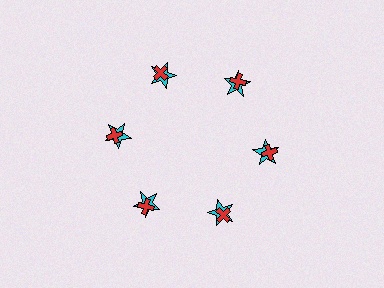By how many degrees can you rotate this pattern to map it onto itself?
The pattern maps onto itself every 60 degrees of rotation.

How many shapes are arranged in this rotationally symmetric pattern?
There are 12 shapes, arranged in 6 groups of 2.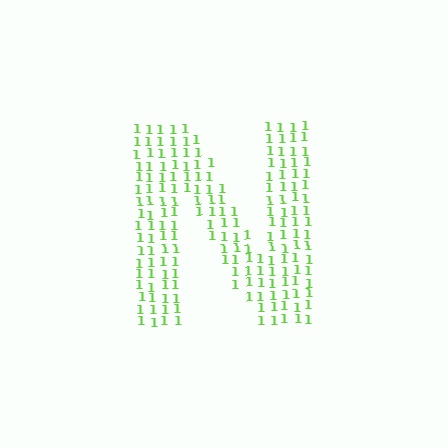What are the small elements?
The small elements are digit 1's.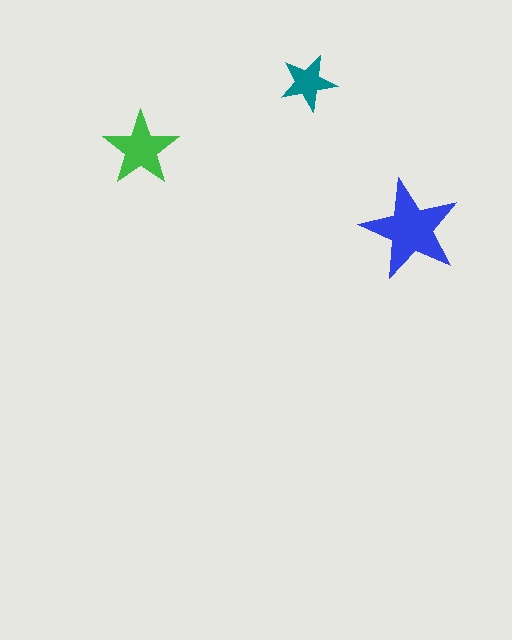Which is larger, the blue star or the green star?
The blue one.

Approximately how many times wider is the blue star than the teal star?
About 2 times wider.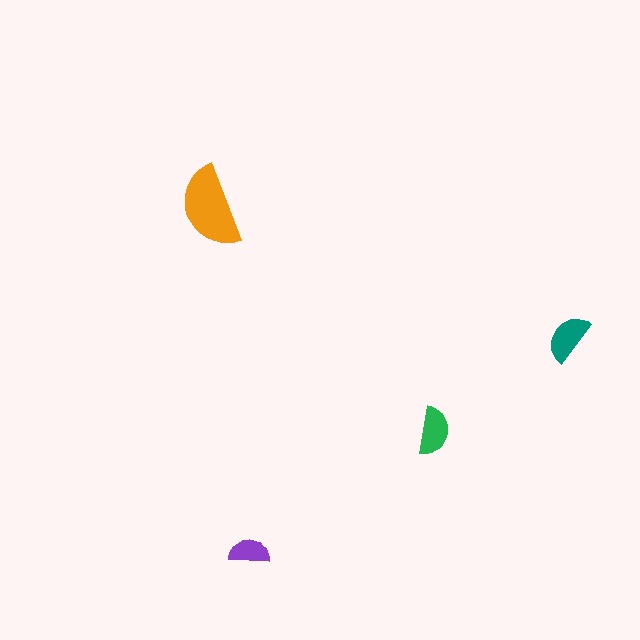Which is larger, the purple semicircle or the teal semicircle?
The teal one.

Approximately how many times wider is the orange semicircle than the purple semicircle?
About 2 times wider.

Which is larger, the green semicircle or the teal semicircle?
The teal one.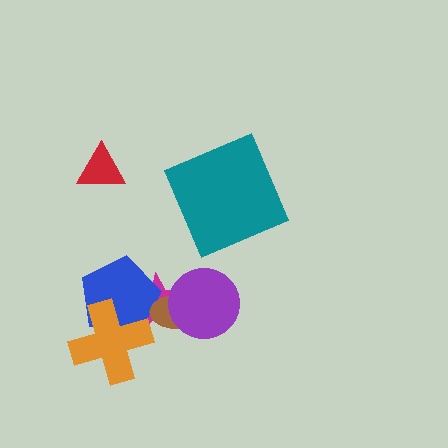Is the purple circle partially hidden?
No, no other shape covers it.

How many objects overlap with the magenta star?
4 objects overlap with the magenta star.